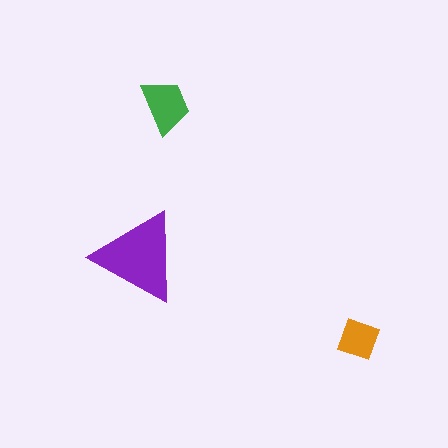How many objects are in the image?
There are 3 objects in the image.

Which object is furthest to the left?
The purple triangle is leftmost.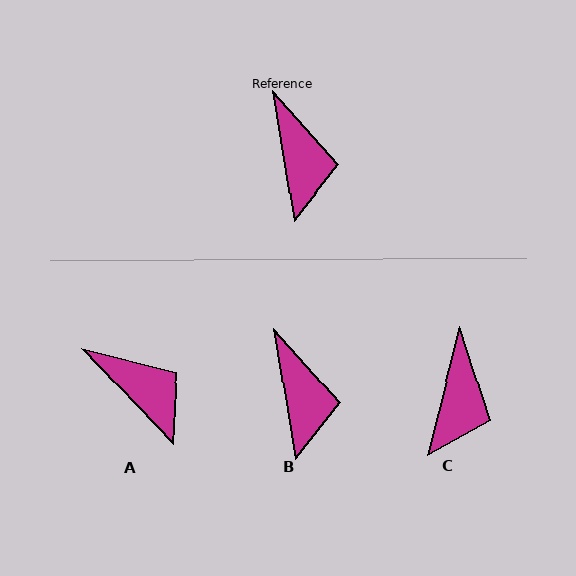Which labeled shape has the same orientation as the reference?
B.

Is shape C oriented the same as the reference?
No, it is off by about 24 degrees.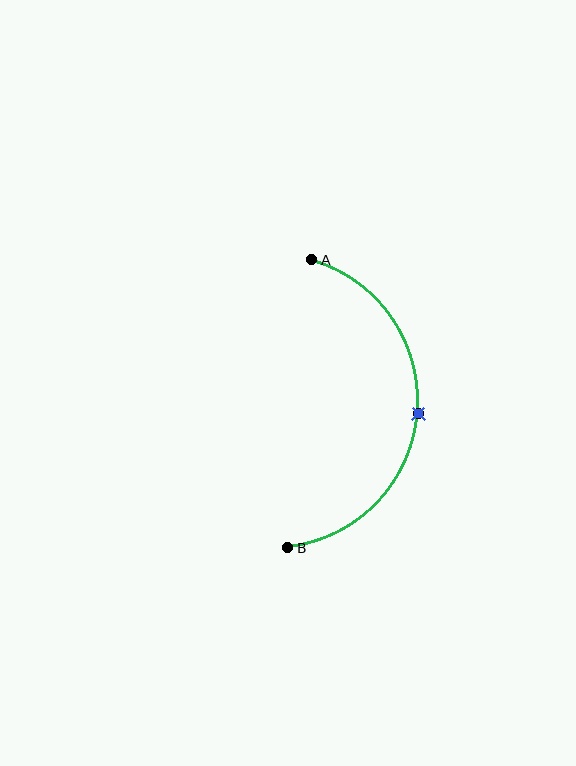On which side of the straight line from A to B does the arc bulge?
The arc bulges to the right of the straight line connecting A and B.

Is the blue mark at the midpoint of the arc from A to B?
Yes. The blue mark lies on the arc at equal arc-length from both A and B — it is the arc midpoint.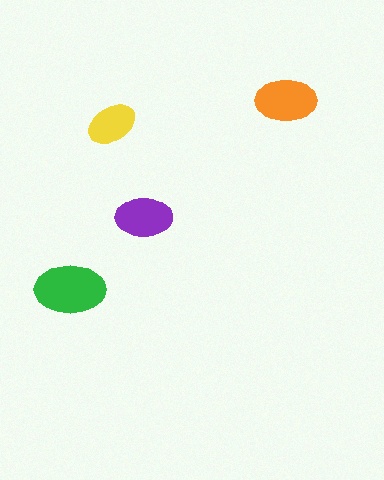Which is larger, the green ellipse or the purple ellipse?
The green one.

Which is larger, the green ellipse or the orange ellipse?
The green one.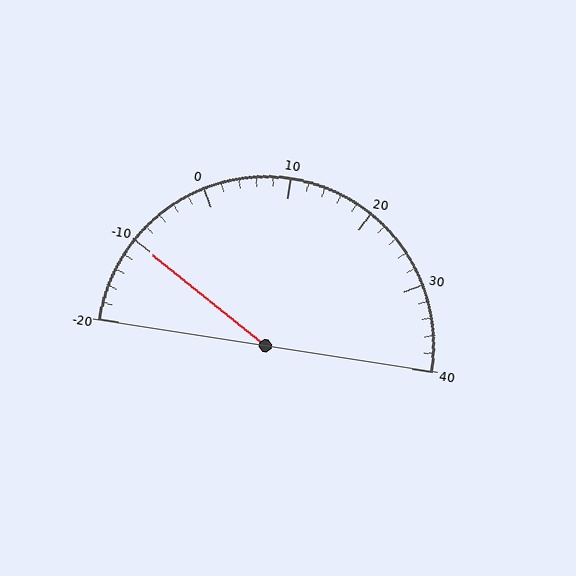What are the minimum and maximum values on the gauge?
The gauge ranges from -20 to 40.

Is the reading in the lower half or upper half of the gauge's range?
The reading is in the lower half of the range (-20 to 40).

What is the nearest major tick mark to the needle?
The nearest major tick mark is -10.